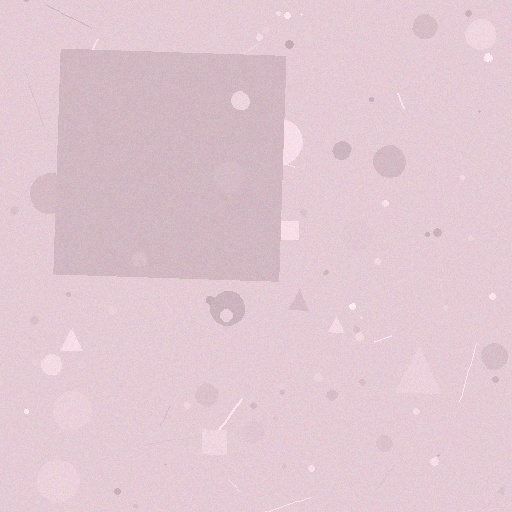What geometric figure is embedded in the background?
A square is embedded in the background.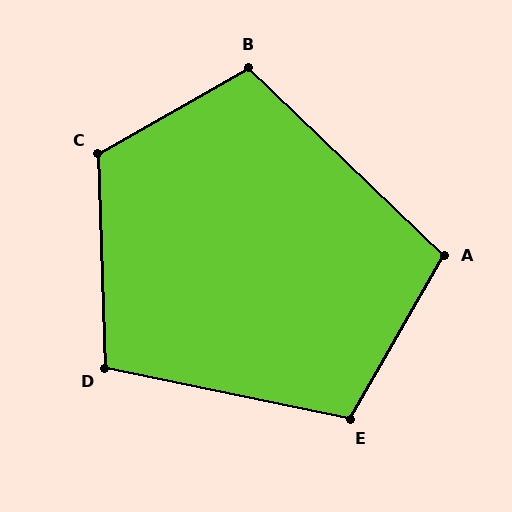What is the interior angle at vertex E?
Approximately 108 degrees (obtuse).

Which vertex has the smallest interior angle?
D, at approximately 104 degrees.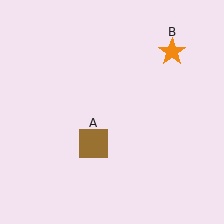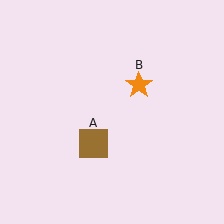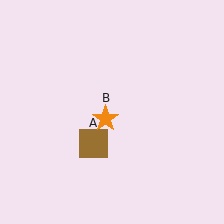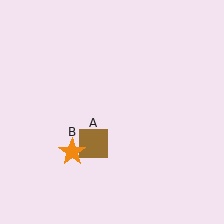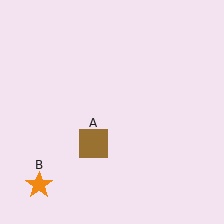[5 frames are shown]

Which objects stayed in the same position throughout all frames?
Brown square (object A) remained stationary.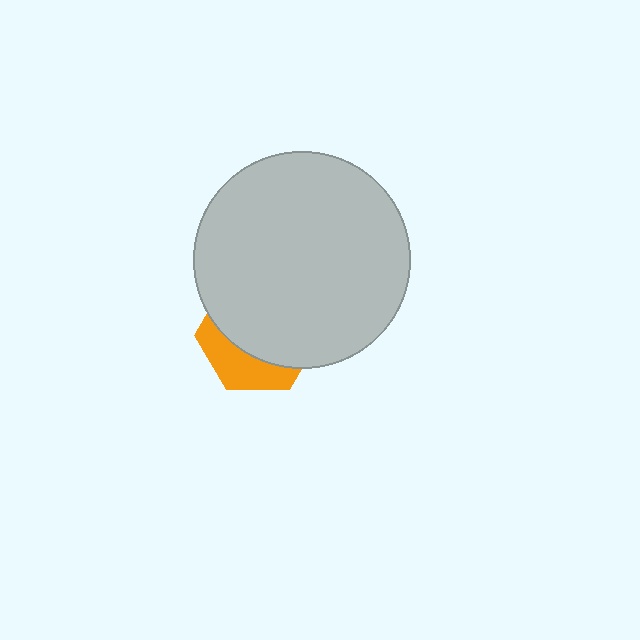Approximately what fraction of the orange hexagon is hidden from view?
Roughly 68% of the orange hexagon is hidden behind the light gray circle.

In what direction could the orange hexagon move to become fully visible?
The orange hexagon could move down. That would shift it out from behind the light gray circle entirely.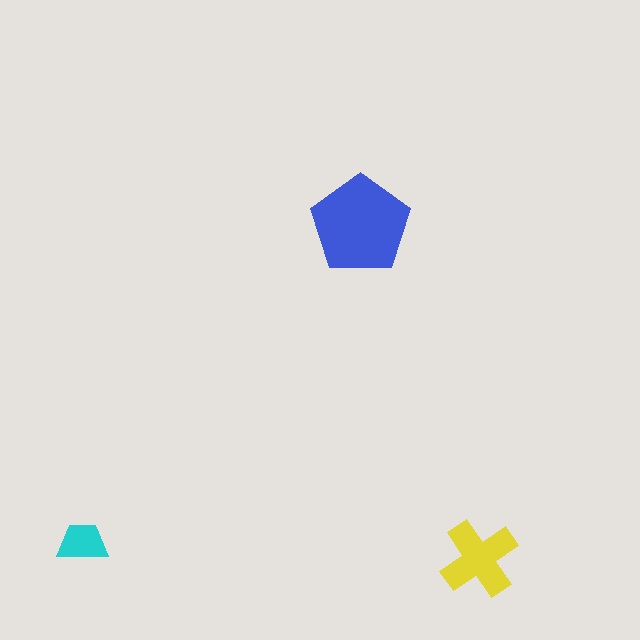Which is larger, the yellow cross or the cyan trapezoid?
The yellow cross.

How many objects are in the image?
There are 3 objects in the image.